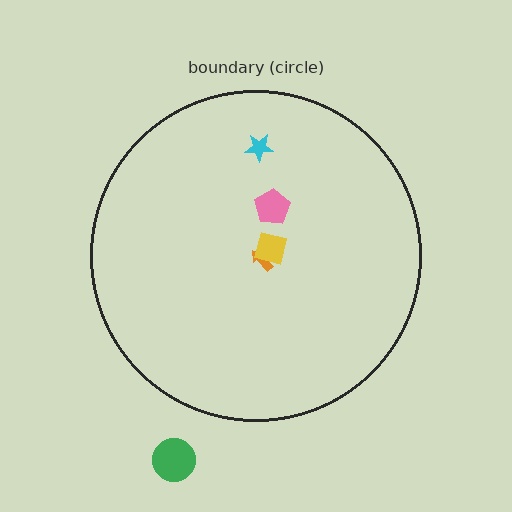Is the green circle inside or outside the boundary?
Outside.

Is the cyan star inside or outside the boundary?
Inside.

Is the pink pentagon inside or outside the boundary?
Inside.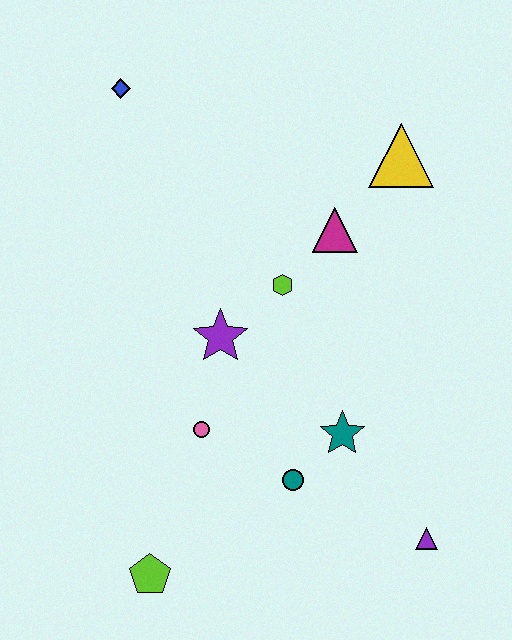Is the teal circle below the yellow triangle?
Yes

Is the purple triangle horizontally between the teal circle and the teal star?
No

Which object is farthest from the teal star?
The blue diamond is farthest from the teal star.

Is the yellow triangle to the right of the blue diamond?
Yes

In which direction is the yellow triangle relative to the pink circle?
The yellow triangle is above the pink circle.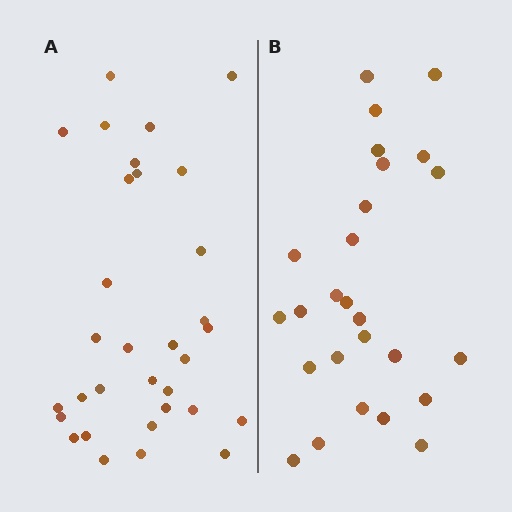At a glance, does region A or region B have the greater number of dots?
Region A (the left region) has more dots.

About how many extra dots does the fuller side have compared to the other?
Region A has about 6 more dots than region B.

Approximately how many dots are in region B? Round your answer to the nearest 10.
About 30 dots. (The exact count is 26, which rounds to 30.)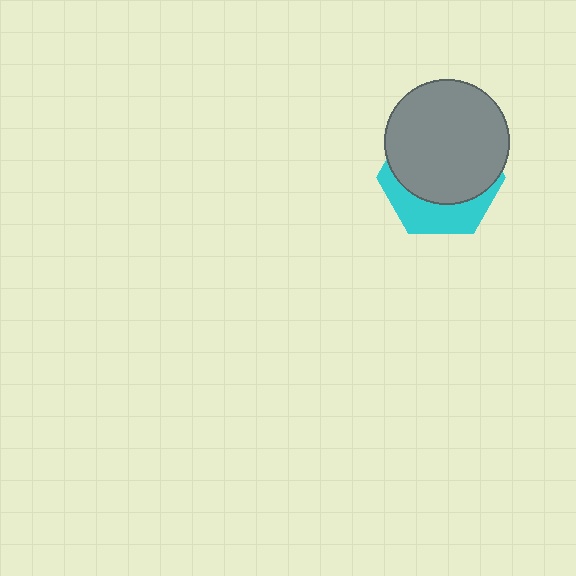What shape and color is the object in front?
The object in front is a gray circle.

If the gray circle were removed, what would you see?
You would see the complete cyan hexagon.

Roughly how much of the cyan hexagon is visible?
A small part of it is visible (roughly 33%).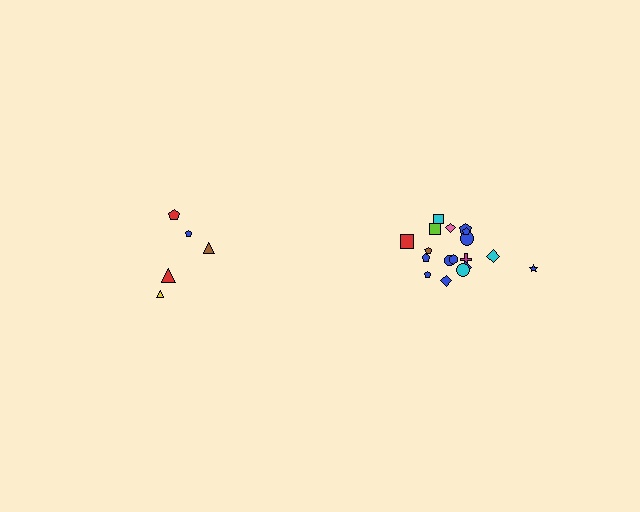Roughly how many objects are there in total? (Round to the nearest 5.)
Roughly 25 objects in total.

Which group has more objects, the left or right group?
The right group.